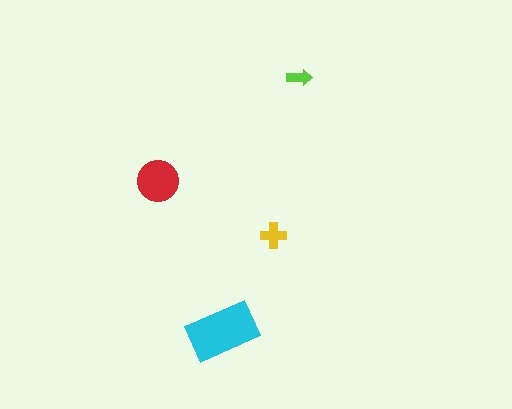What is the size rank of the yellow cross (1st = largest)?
3rd.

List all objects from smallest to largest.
The lime arrow, the yellow cross, the red circle, the cyan rectangle.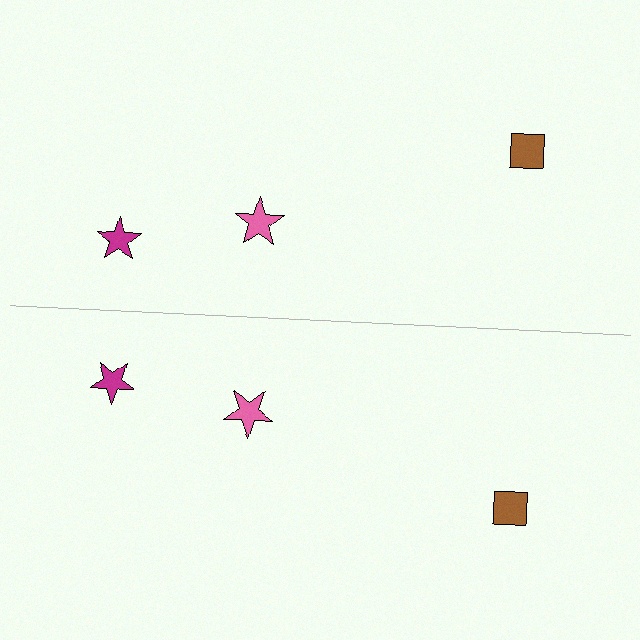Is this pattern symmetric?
Yes, this pattern has bilateral (reflection) symmetry.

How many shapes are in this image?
There are 6 shapes in this image.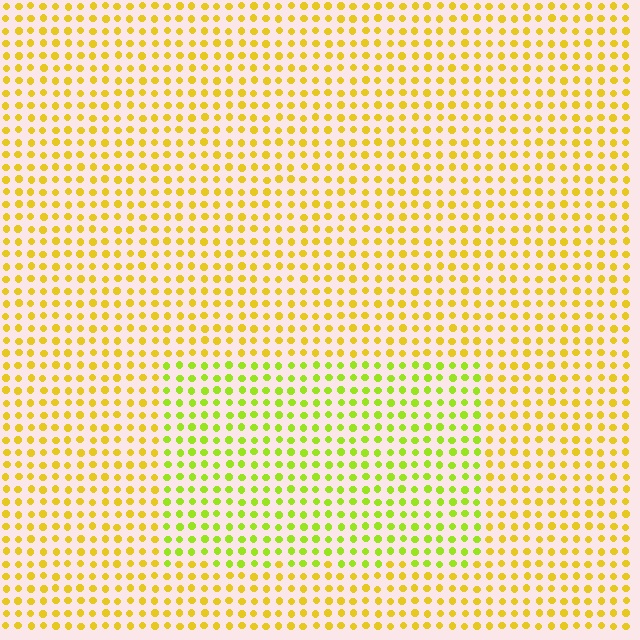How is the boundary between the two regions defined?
The boundary is defined purely by a slight shift in hue (about 33 degrees). Spacing, size, and orientation are identical on both sides.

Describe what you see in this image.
The image is filled with small yellow elements in a uniform arrangement. A rectangle-shaped region is visible where the elements are tinted to a slightly different hue, forming a subtle color boundary.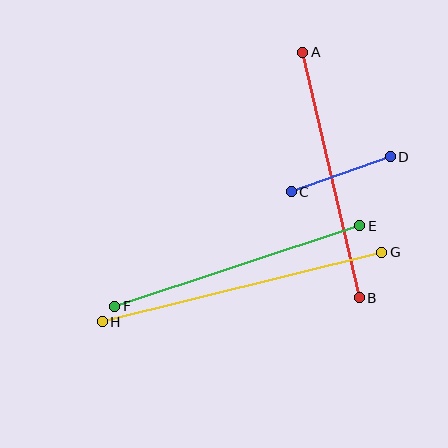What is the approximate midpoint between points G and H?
The midpoint is at approximately (242, 287) pixels.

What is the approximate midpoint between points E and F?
The midpoint is at approximately (237, 266) pixels.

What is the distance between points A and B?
The distance is approximately 252 pixels.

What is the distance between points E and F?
The distance is approximately 258 pixels.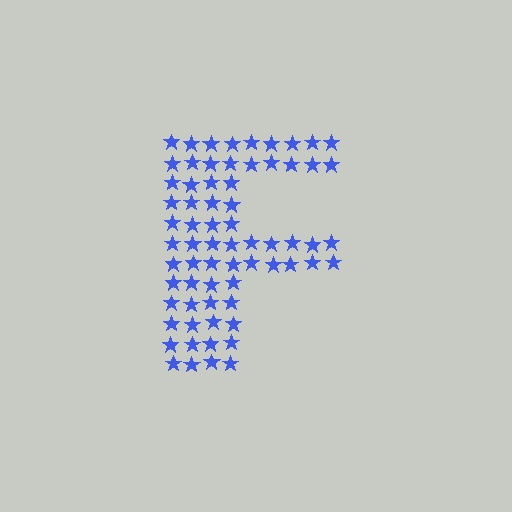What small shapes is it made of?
It is made of small stars.